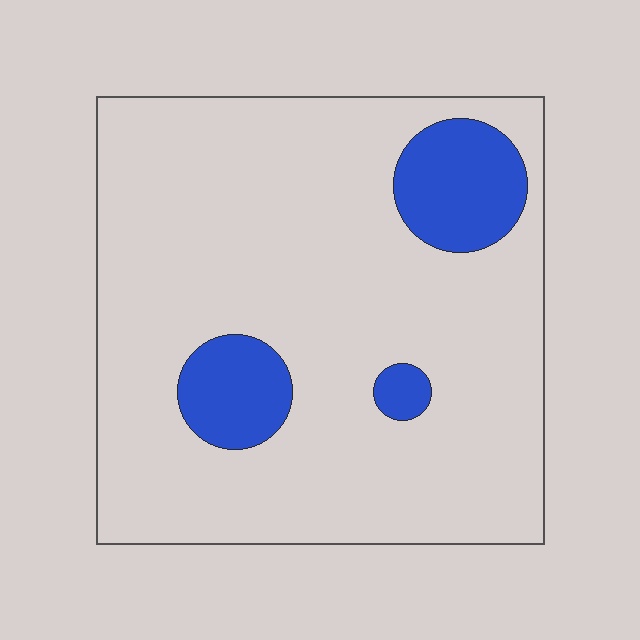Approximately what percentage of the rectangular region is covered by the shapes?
Approximately 15%.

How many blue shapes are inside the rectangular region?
3.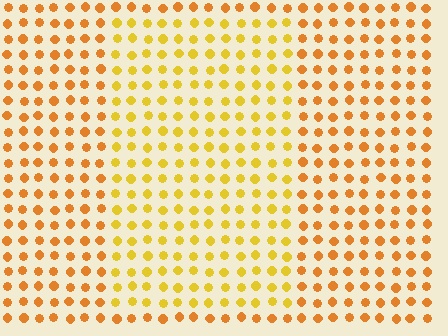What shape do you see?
I see a rectangle.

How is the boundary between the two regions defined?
The boundary is defined purely by a slight shift in hue (about 23 degrees). Spacing, size, and orientation are identical on both sides.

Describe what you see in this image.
The image is filled with small orange elements in a uniform arrangement. A rectangle-shaped region is visible where the elements are tinted to a slightly different hue, forming a subtle color boundary.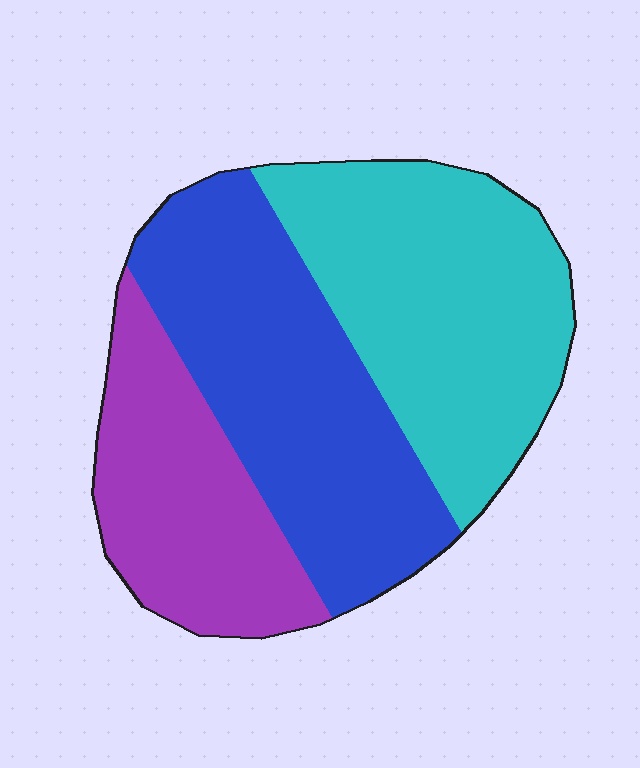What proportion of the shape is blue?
Blue takes up about three eighths (3/8) of the shape.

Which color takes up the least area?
Purple, at roughly 25%.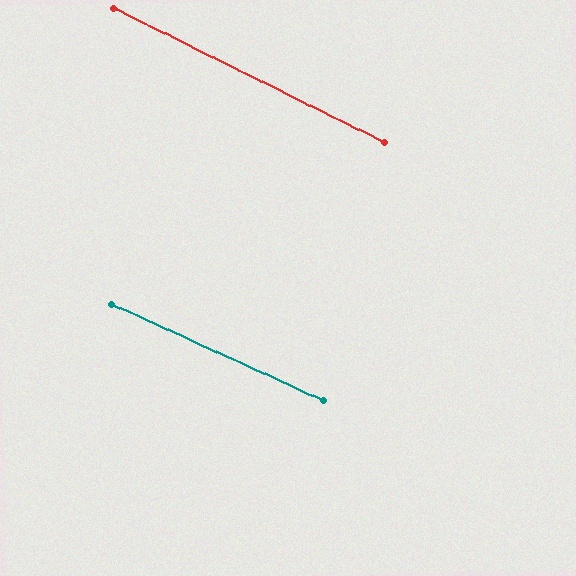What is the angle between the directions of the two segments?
Approximately 2 degrees.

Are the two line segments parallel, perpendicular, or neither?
Parallel — their directions differ by only 2.0°.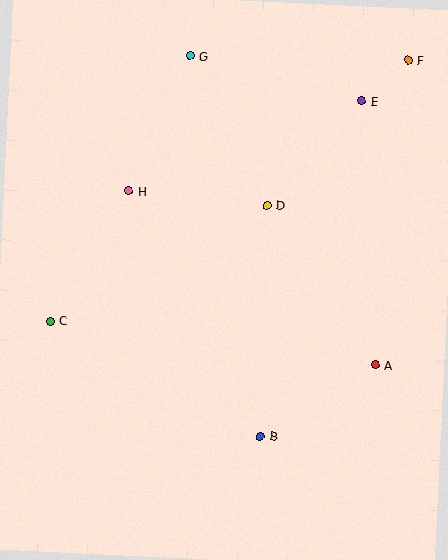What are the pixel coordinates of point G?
Point G is at (190, 56).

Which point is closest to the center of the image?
Point D at (267, 205) is closest to the center.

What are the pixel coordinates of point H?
Point H is at (129, 191).